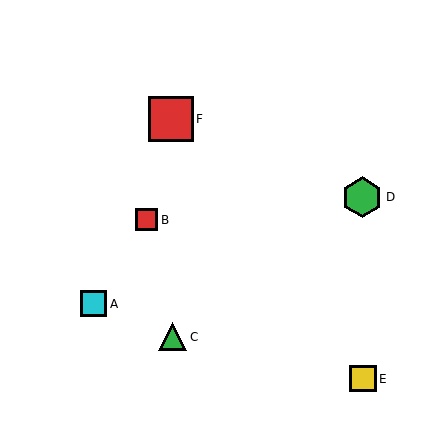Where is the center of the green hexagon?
The center of the green hexagon is at (362, 197).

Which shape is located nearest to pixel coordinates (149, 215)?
The red square (labeled B) at (147, 220) is nearest to that location.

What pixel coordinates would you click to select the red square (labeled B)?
Click at (147, 220) to select the red square B.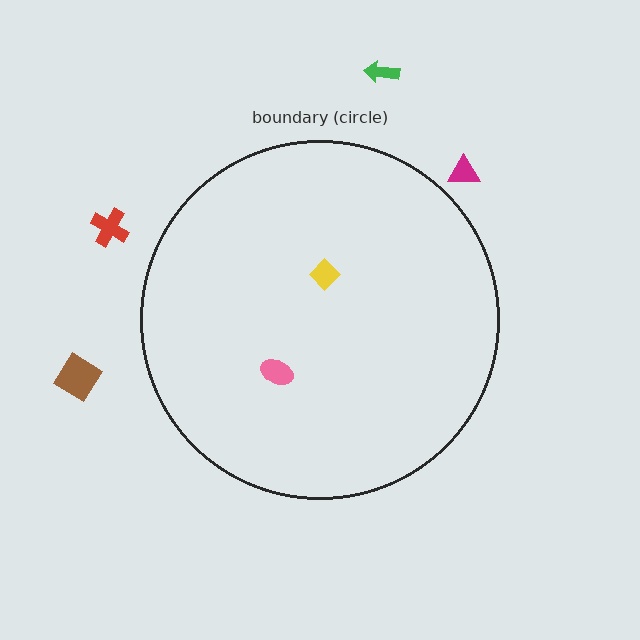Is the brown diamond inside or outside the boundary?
Outside.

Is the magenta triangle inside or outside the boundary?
Outside.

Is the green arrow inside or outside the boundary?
Outside.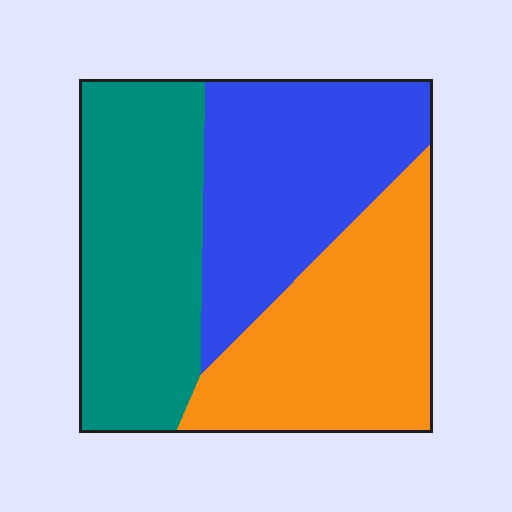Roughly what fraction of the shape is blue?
Blue covers 33% of the shape.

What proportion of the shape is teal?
Teal covers 34% of the shape.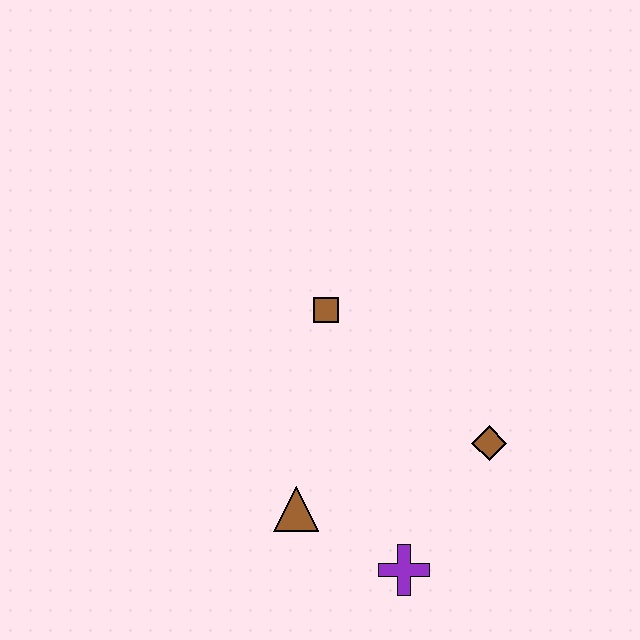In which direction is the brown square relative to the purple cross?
The brown square is above the purple cross.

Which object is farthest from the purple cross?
The brown square is farthest from the purple cross.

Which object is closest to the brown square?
The brown triangle is closest to the brown square.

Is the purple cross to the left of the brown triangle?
No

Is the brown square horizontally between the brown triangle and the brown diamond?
Yes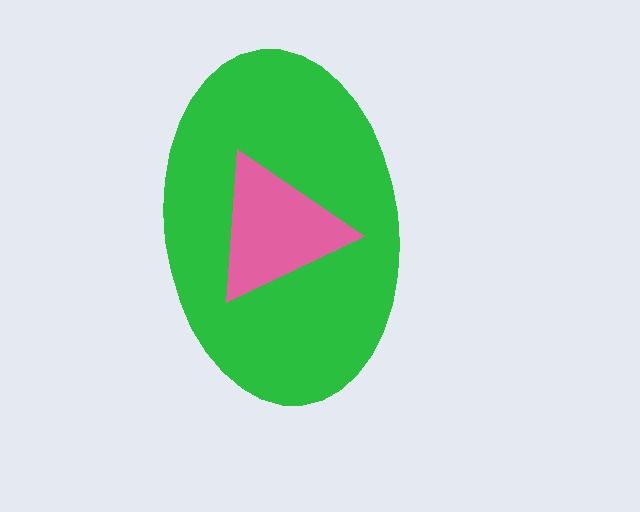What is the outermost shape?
The green ellipse.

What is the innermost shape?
The pink triangle.